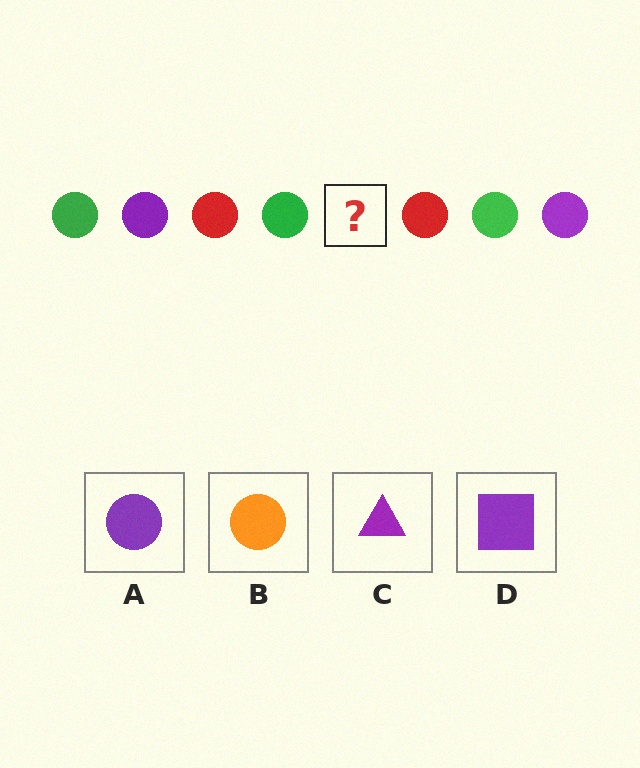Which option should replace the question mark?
Option A.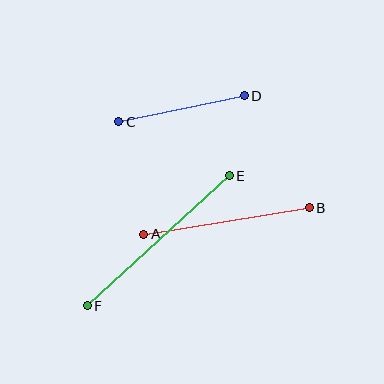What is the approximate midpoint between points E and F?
The midpoint is at approximately (158, 241) pixels.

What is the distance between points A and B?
The distance is approximately 168 pixels.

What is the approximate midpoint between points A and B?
The midpoint is at approximately (227, 221) pixels.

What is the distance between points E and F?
The distance is approximately 192 pixels.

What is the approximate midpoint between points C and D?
The midpoint is at approximately (182, 109) pixels.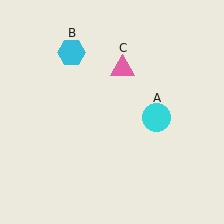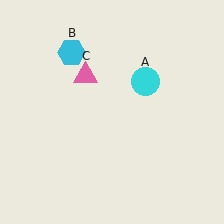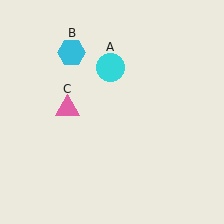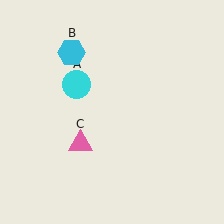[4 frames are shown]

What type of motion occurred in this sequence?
The cyan circle (object A), pink triangle (object C) rotated counterclockwise around the center of the scene.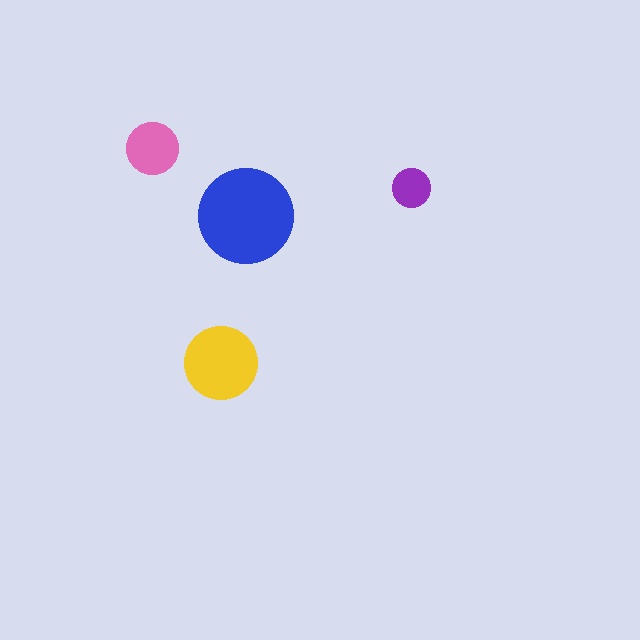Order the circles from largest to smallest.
the blue one, the yellow one, the pink one, the purple one.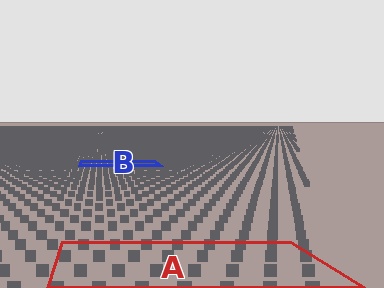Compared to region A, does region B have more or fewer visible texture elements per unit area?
Region B has more texture elements per unit area — they are packed more densely because it is farther away.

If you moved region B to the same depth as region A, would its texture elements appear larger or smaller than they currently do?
They would appear larger. At a closer depth, the same texture elements are projected at a bigger on-screen size.